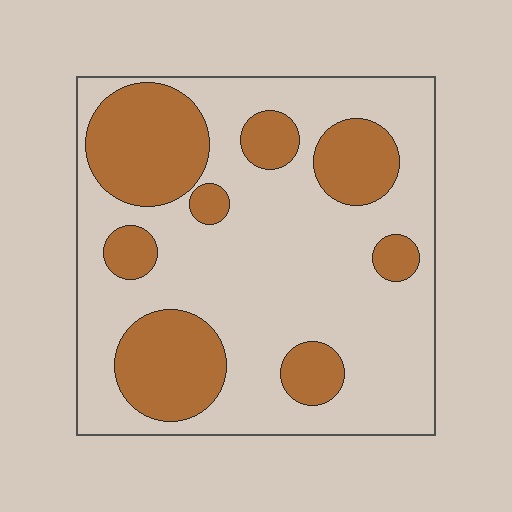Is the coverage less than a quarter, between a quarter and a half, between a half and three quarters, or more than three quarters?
Between a quarter and a half.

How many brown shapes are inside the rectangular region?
8.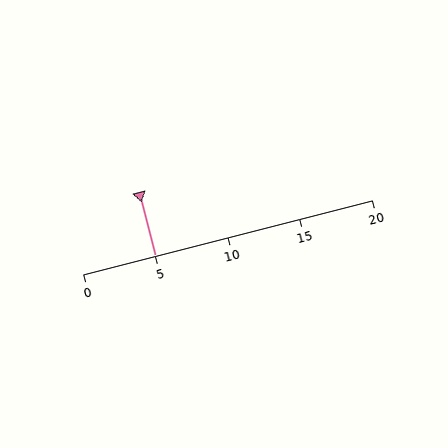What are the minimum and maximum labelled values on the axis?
The axis runs from 0 to 20.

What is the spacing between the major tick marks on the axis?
The major ticks are spaced 5 apart.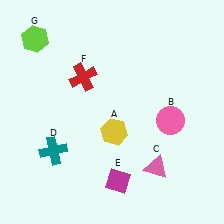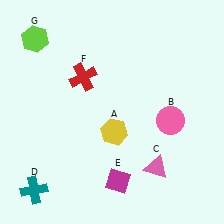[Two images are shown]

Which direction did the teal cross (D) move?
The teal cross (D) moved down.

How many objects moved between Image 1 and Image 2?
1 object moved between the two images.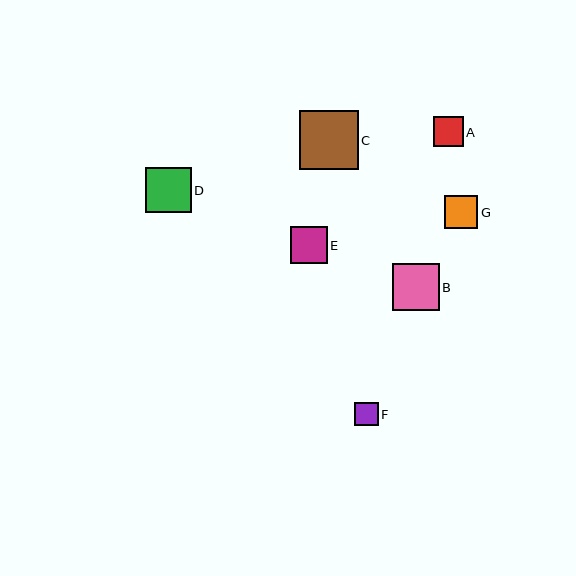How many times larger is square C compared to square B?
Square C is approximately 1.3 times the size of square B.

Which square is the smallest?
Square F is the smallest with a size of approximately 23 pixels.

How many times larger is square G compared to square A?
Square G is approximately 1.1 times the size of square A.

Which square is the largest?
Square C is the largest with a size of approximately 59 pixels.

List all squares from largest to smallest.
From largest to smallest: C, B, D, E, G, A, F.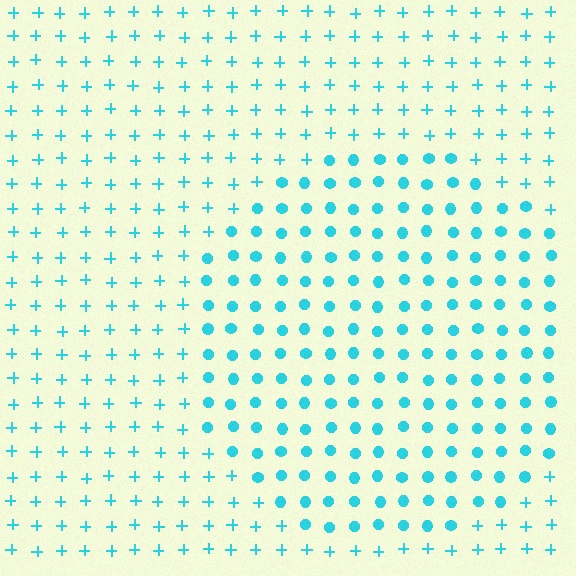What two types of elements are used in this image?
The image uses circles inside the circle region and plus signs outside it.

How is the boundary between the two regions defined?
The boundary is defined by a change in element shape: circles inside vs. plus signs outside. All elements share the same color and spacing.